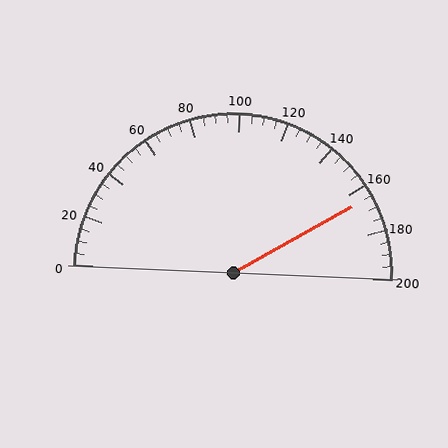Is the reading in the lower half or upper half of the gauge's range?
The reading is in the upper half of the range (0 to 200).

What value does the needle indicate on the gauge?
The needle indicates approximately 165.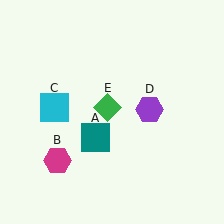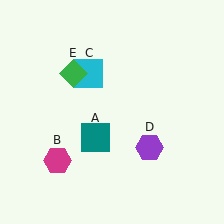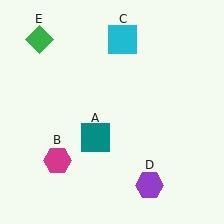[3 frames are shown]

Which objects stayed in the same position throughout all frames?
Teal square (object A) and magenta hexagon (object B) remained stationary.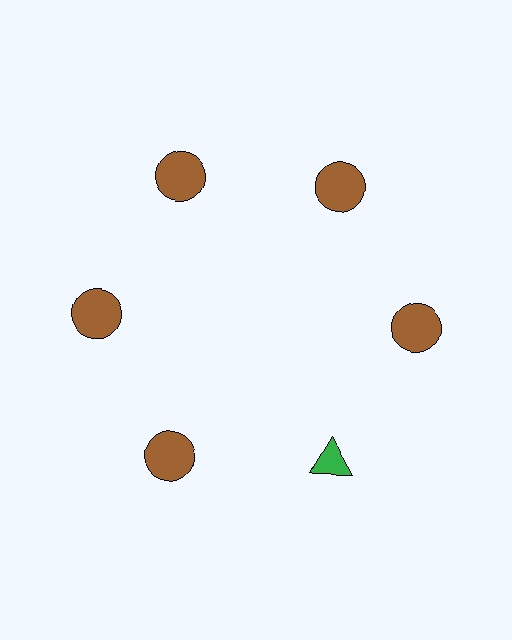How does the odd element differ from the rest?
It differs in both color (green instead of brown) and shape (triangle instead of circle).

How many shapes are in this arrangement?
There are 6 shapes arranged in a ring pattern.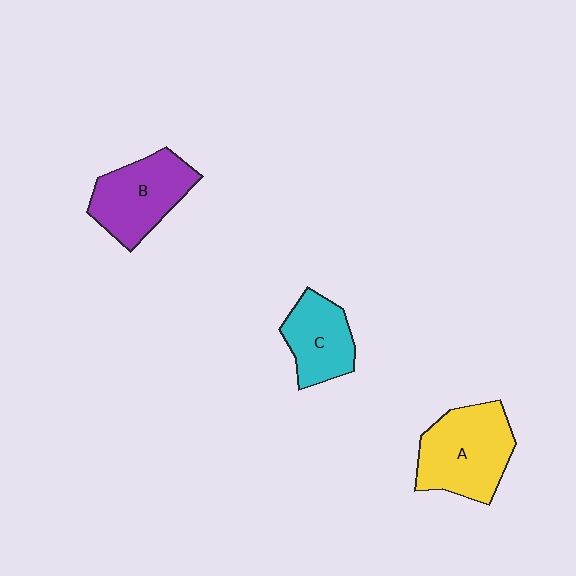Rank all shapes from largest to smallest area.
From largest to smallest: A (yellow), B (purple), C (cyan).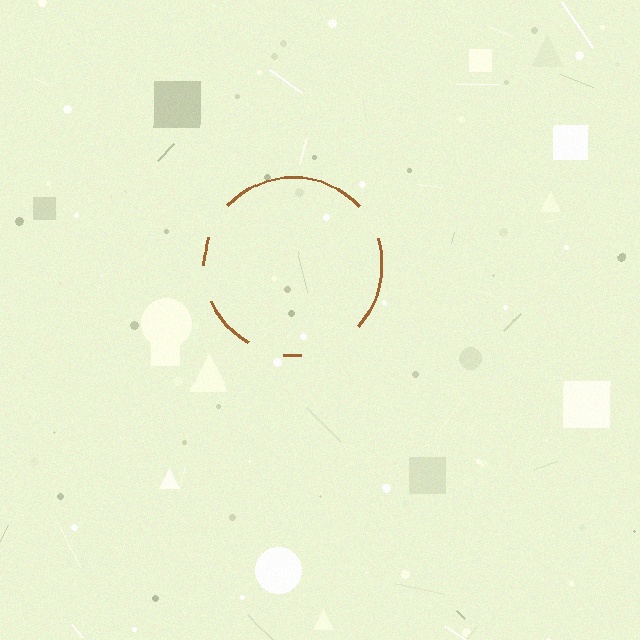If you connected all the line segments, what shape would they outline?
They would outline a circle.